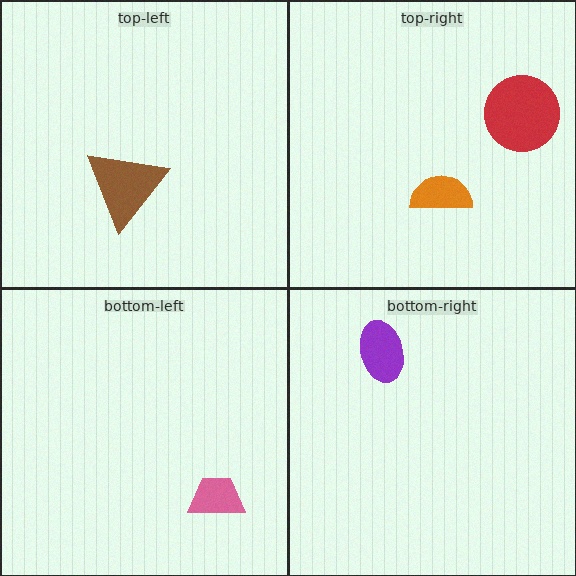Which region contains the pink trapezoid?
The bottom-left region.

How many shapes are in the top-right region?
2.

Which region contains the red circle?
The top-right region.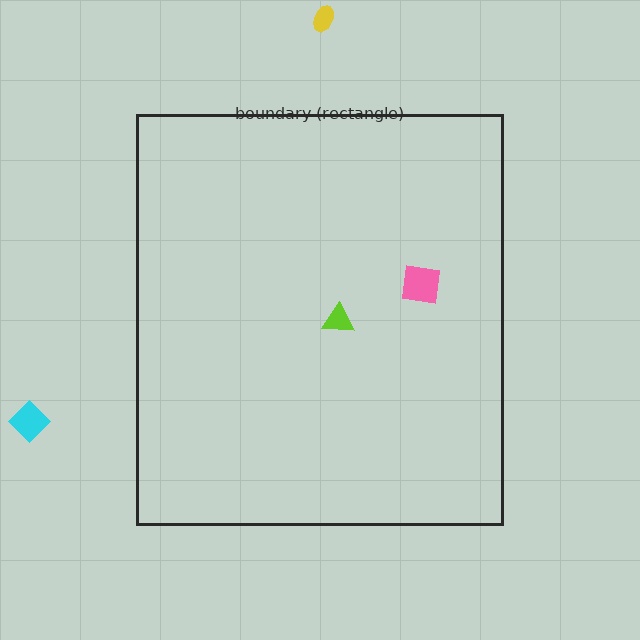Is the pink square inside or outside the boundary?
Inside.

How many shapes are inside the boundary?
2 inside, 2 outside.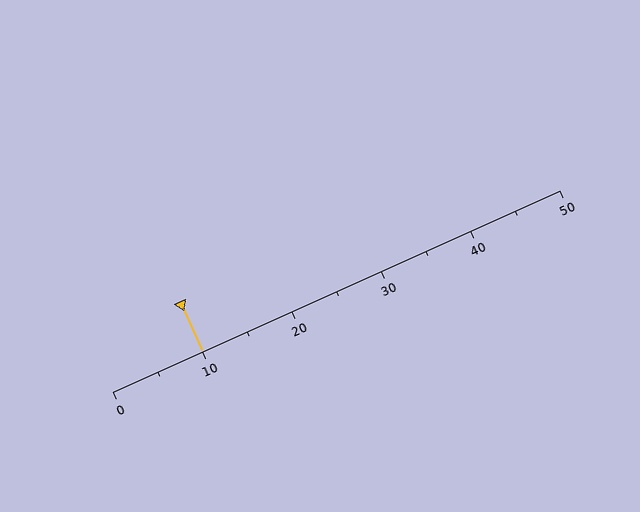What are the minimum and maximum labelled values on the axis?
The axis runs from 0 to 50.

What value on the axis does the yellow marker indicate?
The marker indicates approximately 10.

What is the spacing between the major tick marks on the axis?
The major ticks are spaced 10 apart.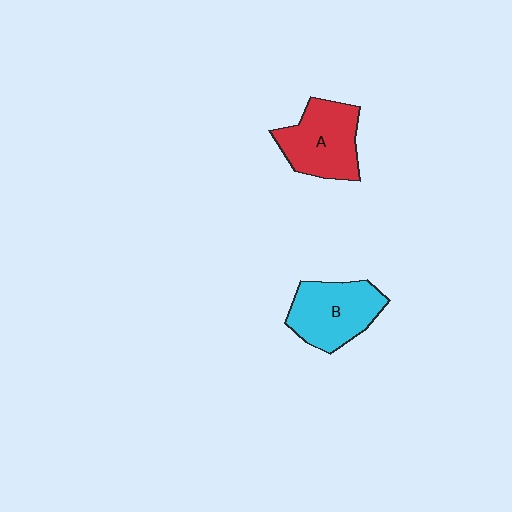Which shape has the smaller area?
Shape B (cyan).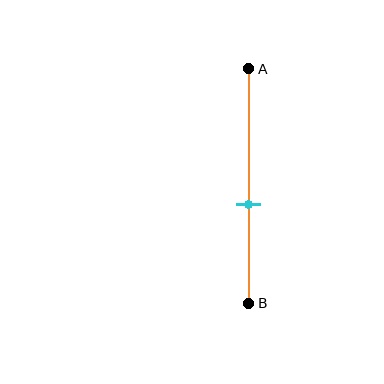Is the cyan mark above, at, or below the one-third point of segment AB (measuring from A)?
The cyan mark is below the one-third point of segment AB.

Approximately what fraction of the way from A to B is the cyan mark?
The cyan mark is approximately 60% of the way from A to B.